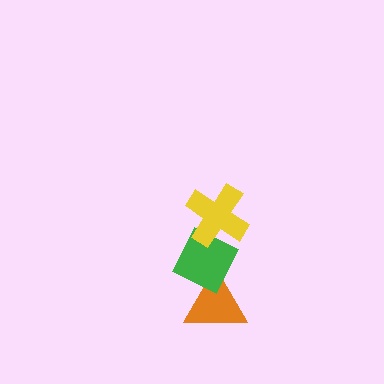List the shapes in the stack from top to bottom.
From top to bottom: the yellow cross, the green diamond, the orange triangle.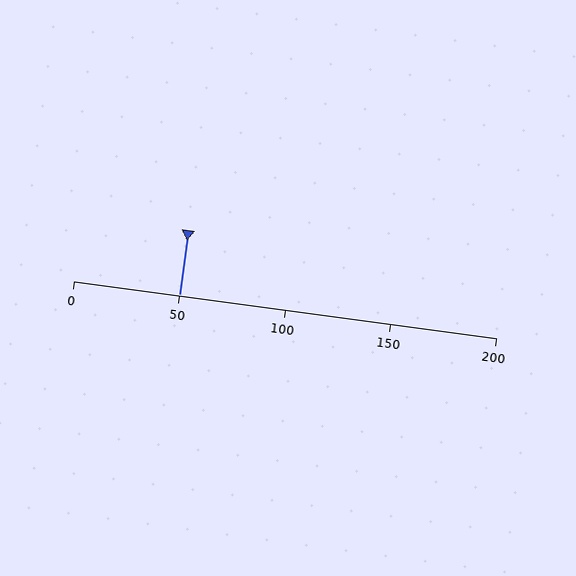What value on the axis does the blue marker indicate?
The marker indicates approximately 50.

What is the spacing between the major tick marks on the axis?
The major ticks are spaced 50 apart.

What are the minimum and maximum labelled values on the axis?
The axis runs from 0 to 200.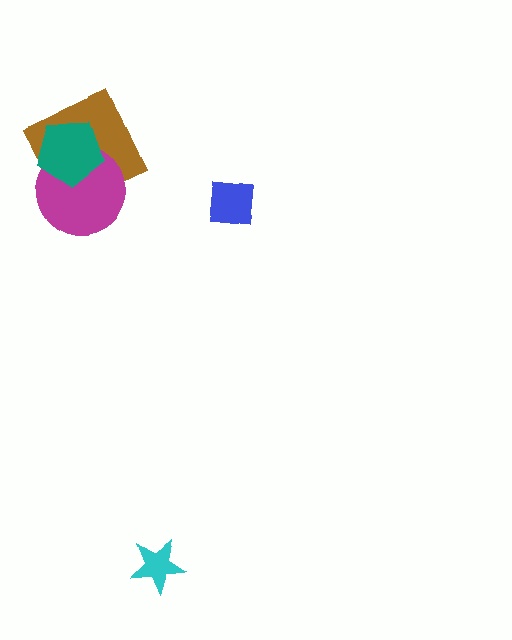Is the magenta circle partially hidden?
Yes, it is partially covered by another shape.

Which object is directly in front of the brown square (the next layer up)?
The magenta circle is directly in front of the brown square.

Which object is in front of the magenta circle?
The teal pentagon is in front of the magenta circle.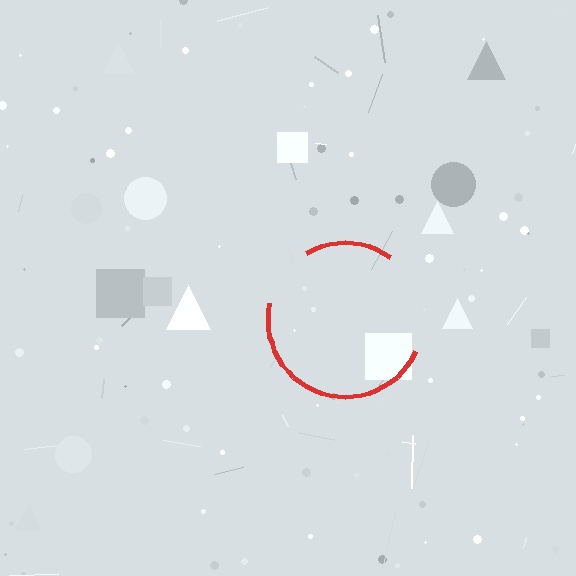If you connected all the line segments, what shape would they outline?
They would outline a circle.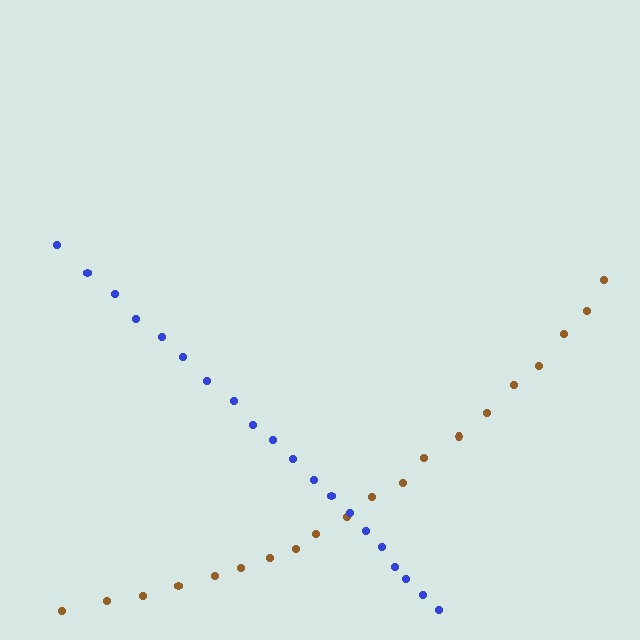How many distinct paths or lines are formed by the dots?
There are 2 distinct paths.